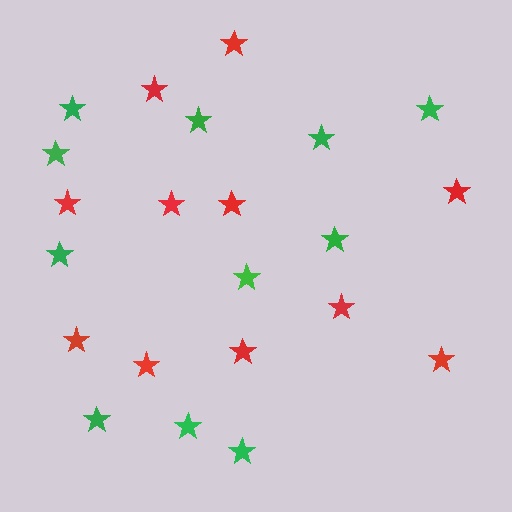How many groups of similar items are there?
There are 2 groups: one group of red stars (11) and one group of green stars (11).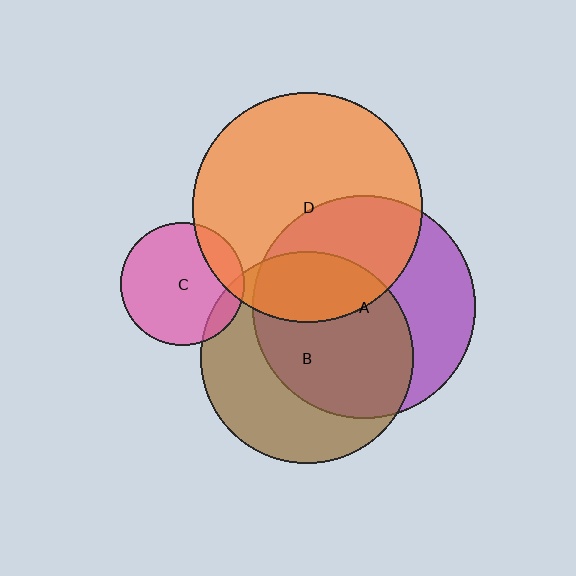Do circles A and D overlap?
Yes.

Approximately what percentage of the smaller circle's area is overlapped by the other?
Approximately 40%.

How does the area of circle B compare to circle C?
Approximately 3.0 times.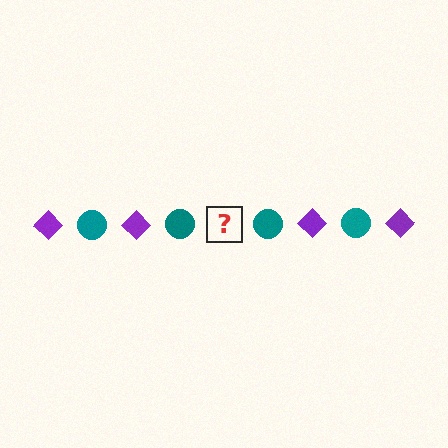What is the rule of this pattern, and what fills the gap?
The rule is that the pattern alternates between purple diamond and teal circle. The gap should be filled with a purple diamond.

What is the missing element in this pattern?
The missing element is a purple diamond.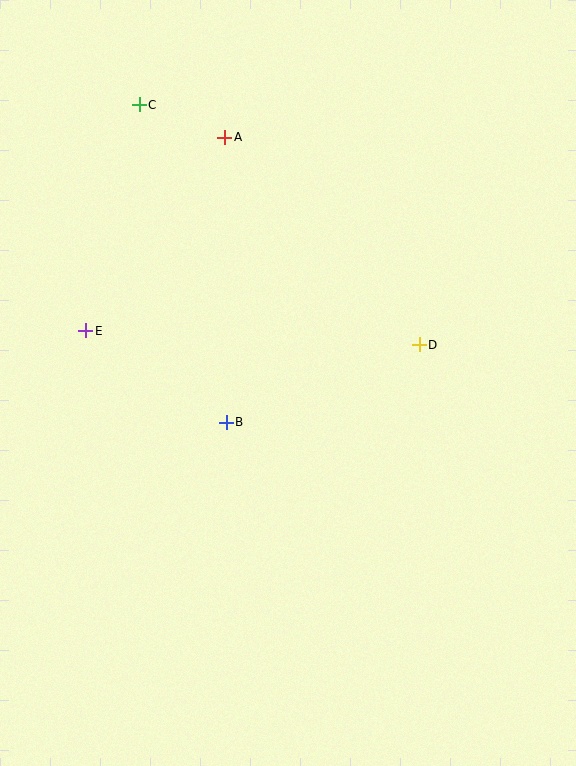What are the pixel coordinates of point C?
Point C is at (139, 105).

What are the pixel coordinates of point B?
Point B is at (226, 422).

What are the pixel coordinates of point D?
Point D is at (419, 345).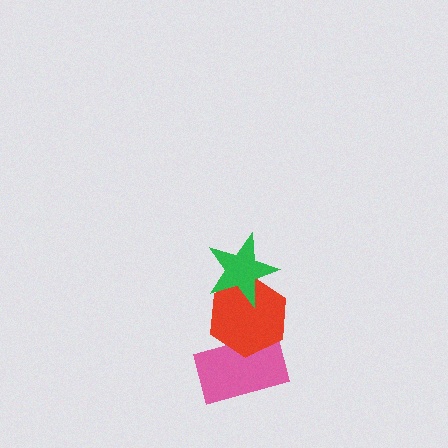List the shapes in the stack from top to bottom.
From top to bottom: the green star, the red hexagon, the pink rectangle.